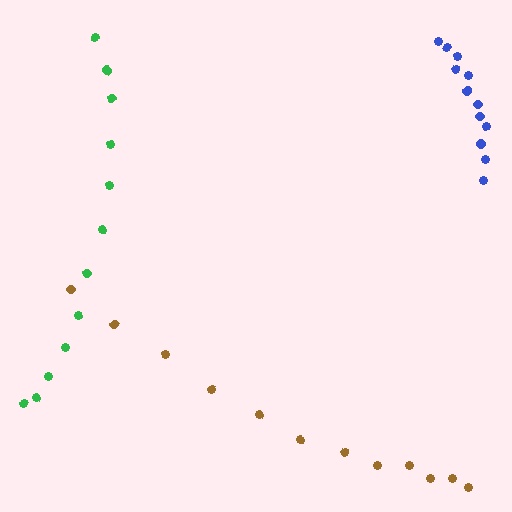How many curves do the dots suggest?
There are 3 distinct paths.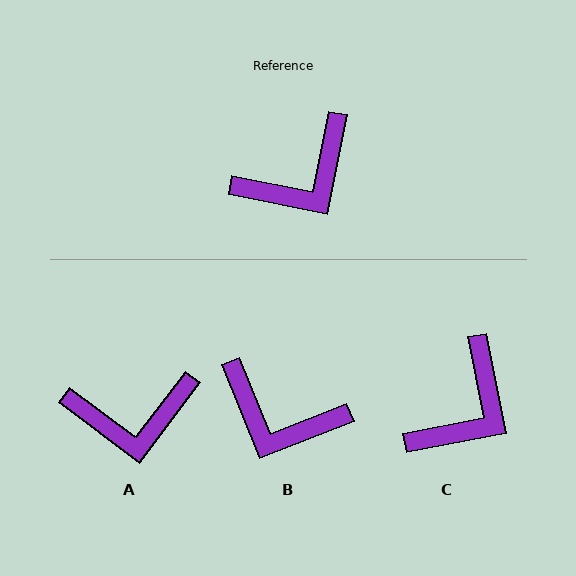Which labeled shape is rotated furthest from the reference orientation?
B, about 57 degrees away.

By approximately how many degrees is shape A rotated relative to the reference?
Approximately 26 degrees clockwise.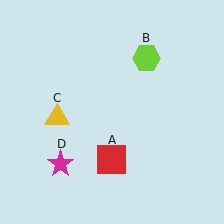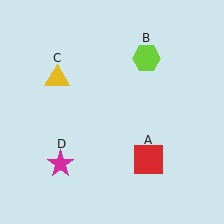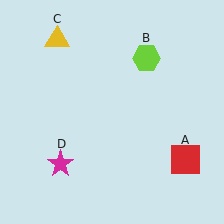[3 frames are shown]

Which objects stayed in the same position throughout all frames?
Lime hexagon (object B) and magenta star (object D) remained stationary.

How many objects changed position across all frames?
2 objects changed position: red square (object A), yellow triangle (object C).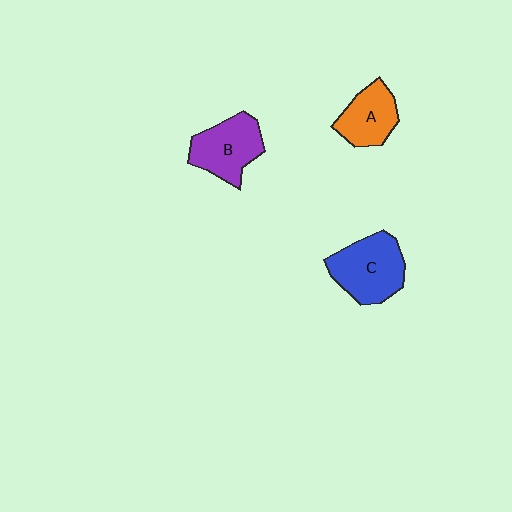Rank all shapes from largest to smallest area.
From largest to smallest: C (blue), B (purple), A (orange).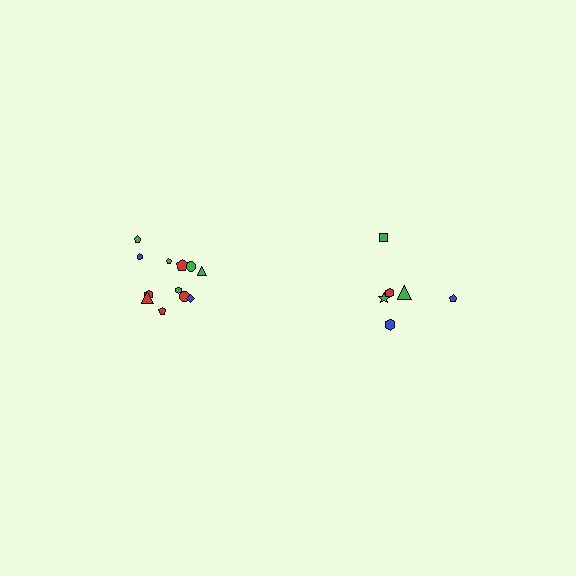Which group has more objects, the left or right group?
The left group.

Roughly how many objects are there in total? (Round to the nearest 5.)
Roughly 20 objects in total.